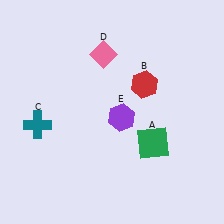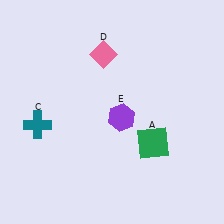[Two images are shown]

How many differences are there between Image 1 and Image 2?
There is 1 difference between the two images.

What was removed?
The red hexagon (B) was removed in Image 2.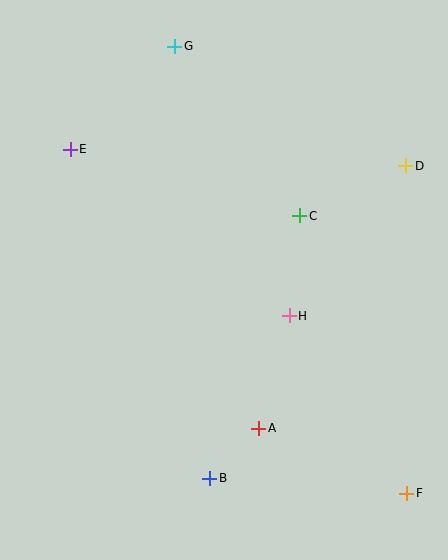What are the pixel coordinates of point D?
Point D is at (406, 166).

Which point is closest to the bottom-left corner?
Point B is closest to the bottom-left corner.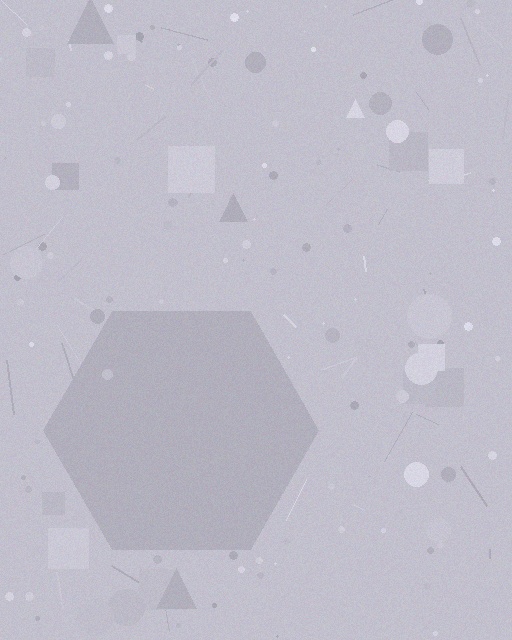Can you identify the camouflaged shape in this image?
The camouflaged shape is a hexagon.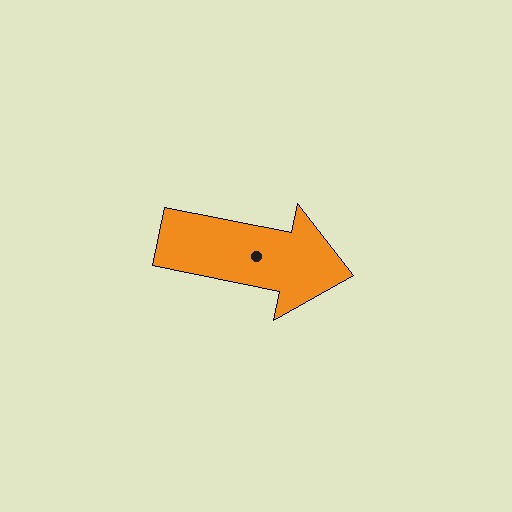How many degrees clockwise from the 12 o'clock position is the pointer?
Approximately 101 degrees.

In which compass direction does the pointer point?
East.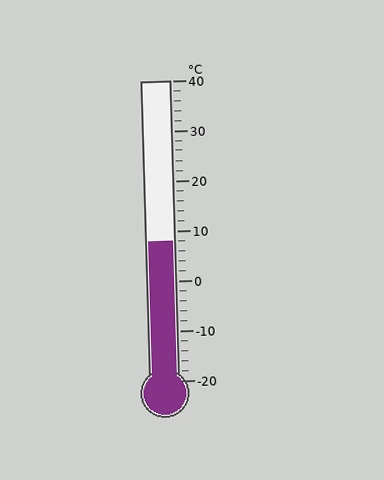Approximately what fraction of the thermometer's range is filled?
The thermometer is filled to approximately 45% of its range.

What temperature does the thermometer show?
The thermometer shows approximately 8°C.